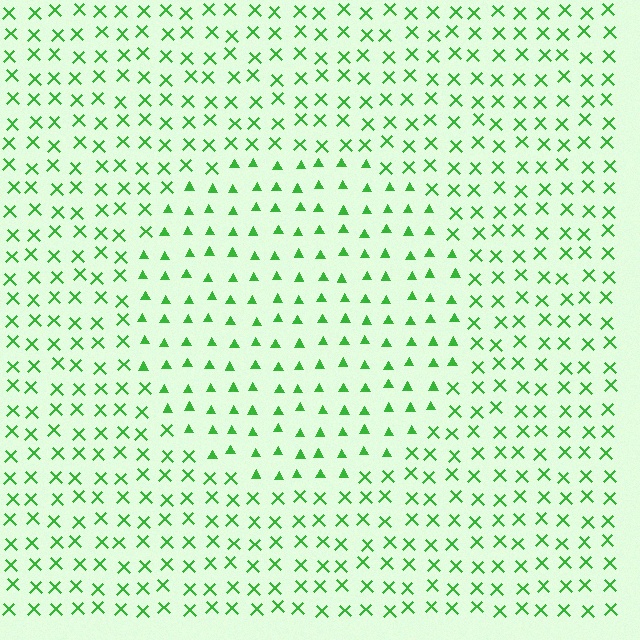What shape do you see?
I see a circle.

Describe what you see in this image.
The image is filled with small green elements arranged in a uniform grid. A circle-shaped region contains triangles, while the surrounding area contains X marks. The boundary is defined purely by the change in element shape.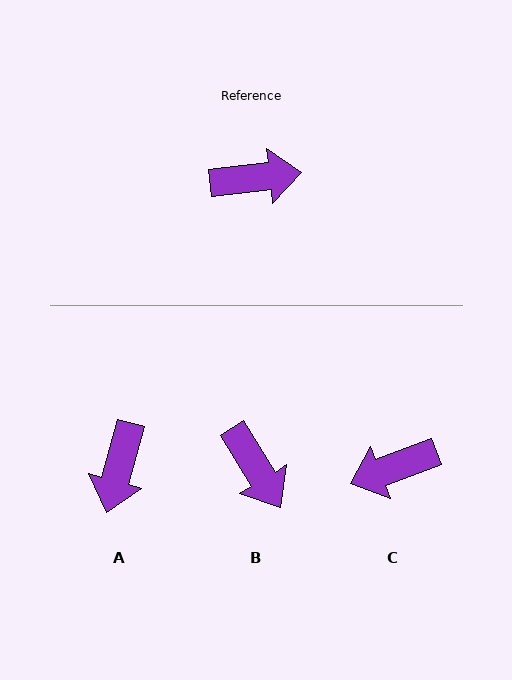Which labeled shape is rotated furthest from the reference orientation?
C, about 166 degrees away.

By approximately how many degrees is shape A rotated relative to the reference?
Approximately 112 degrees clockwise.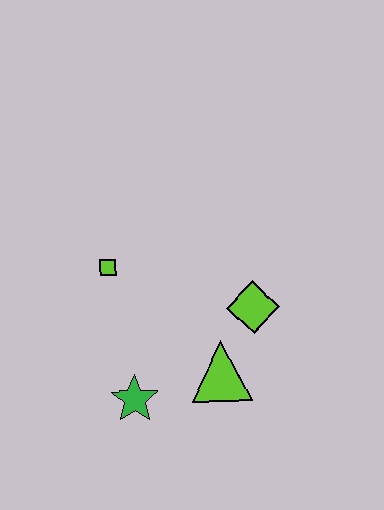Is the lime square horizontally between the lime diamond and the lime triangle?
No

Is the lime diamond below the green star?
No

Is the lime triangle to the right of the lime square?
Yes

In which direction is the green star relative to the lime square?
The green star is below the lime square.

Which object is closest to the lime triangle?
The lime diamond is closest to the lime triangle.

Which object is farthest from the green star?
The lime diamond is farthest from the green star.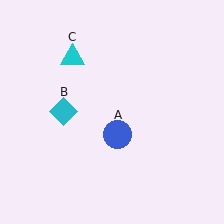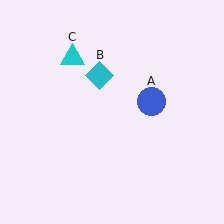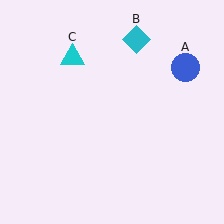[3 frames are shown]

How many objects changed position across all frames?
2 objects changed position: blue circle (object A), cyan diamond (object B).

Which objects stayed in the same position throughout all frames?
Cyan triangle (object C) remained stationary.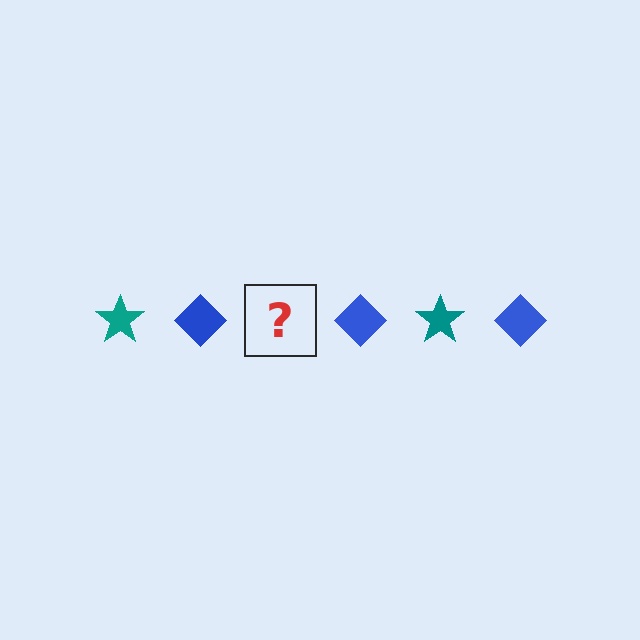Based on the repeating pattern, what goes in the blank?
The blank should be a teal star.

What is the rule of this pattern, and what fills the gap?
The rule is that the pattern alternates between teal star and blue diamond. The gap should be filled with a teal star.